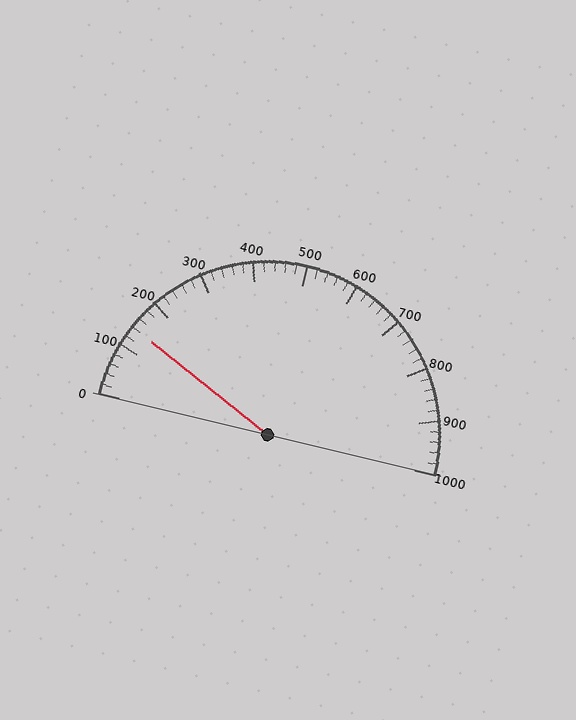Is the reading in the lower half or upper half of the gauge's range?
The reading is in the lower half of the range (0 to 1000).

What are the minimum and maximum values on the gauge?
The gauge ranges from 0 to 1000.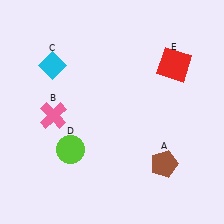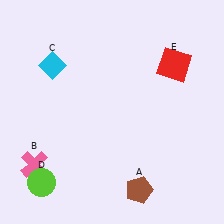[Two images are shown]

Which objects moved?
The objects that moved are: the brown pentagon (A), the pink cross (B), the lime circle (D).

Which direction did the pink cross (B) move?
The pink cross (B) moved down.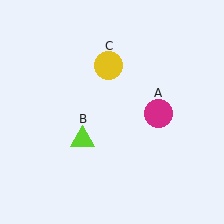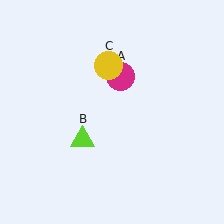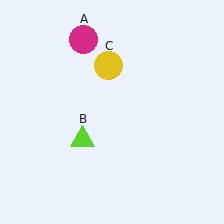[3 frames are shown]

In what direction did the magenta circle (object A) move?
The magenta circle (object A) moved up and to the left.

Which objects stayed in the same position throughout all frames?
Lime triangle (object B) and yellow circle (object C) remained stationary.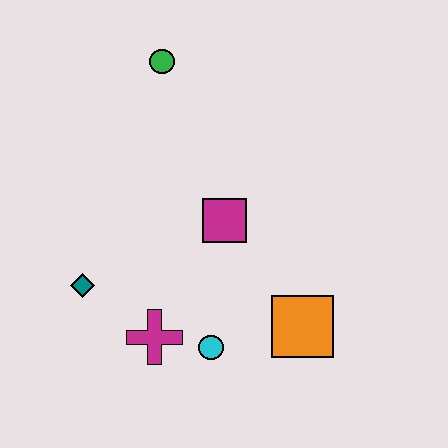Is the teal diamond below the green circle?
Yes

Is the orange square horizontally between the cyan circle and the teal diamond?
No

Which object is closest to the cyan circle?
The magenta cross is closest to the cyan circle.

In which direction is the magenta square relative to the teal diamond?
The magenta square is to the right of the teal diamond.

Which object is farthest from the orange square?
The green circle is farthest from the orange square.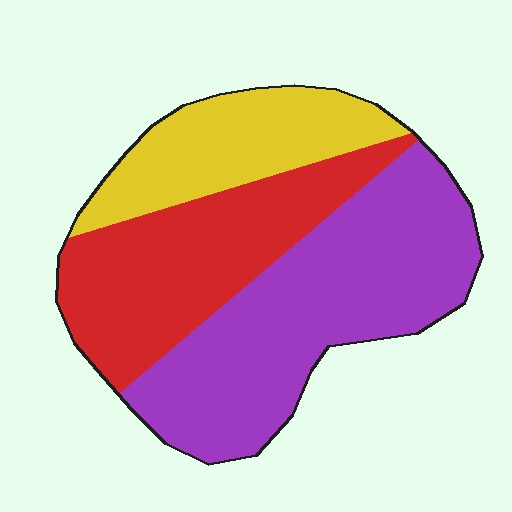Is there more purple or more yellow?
Purple.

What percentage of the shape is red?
Red takes up about one third (1/3) of the shape.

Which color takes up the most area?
Purple, at roughly 45%.